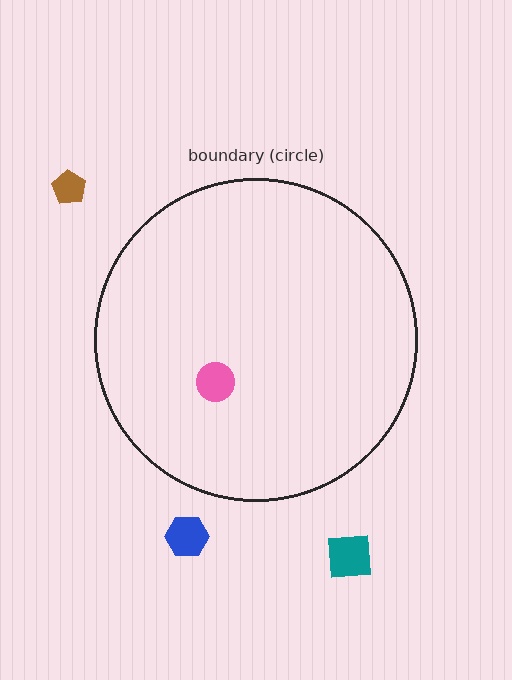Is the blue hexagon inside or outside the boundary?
Outside.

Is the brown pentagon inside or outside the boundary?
Outside.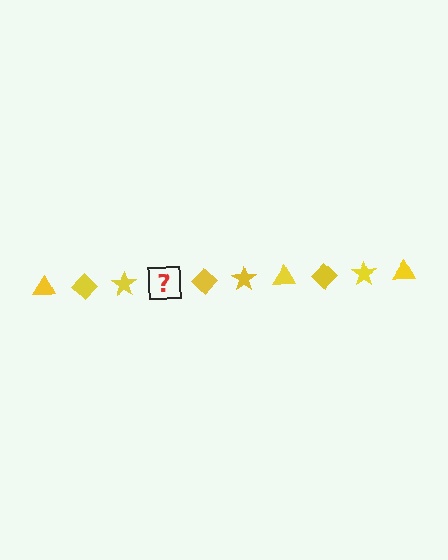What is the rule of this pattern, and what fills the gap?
The rule is that the pattern cycles through triangle, diamond, star shapes in yellow. The gap should be filled with a yellow triangle.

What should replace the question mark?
The question mark should be replaced with a yellow triangle.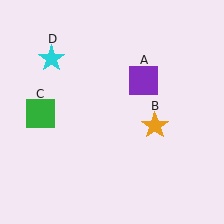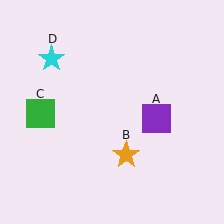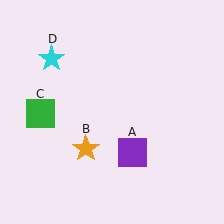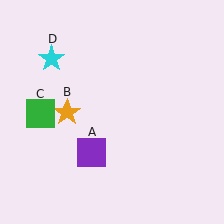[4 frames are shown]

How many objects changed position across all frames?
2 objects changed position: purple square (object A), orange star (object B).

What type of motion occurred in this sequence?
The purple square (object A), orange star (object B) rotated clockwise around the center of the scene.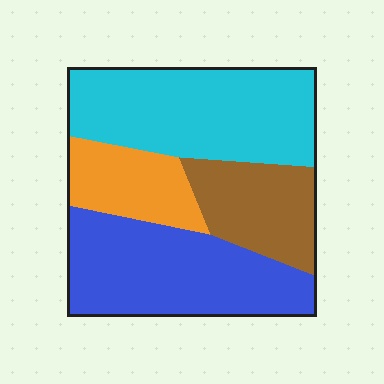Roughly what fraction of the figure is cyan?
Cyan covers around 35% of the figure.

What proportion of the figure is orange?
Orange covers about 15% of the figure.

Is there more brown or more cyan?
Cyan.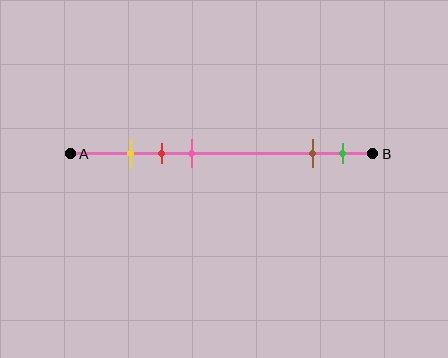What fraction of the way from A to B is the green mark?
The green mark is approximately 90% (0.9) of the way from A to B.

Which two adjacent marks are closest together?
The yellow and red marks are the closest adjacent pair.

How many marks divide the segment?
There are 5 marks dividing the segment.